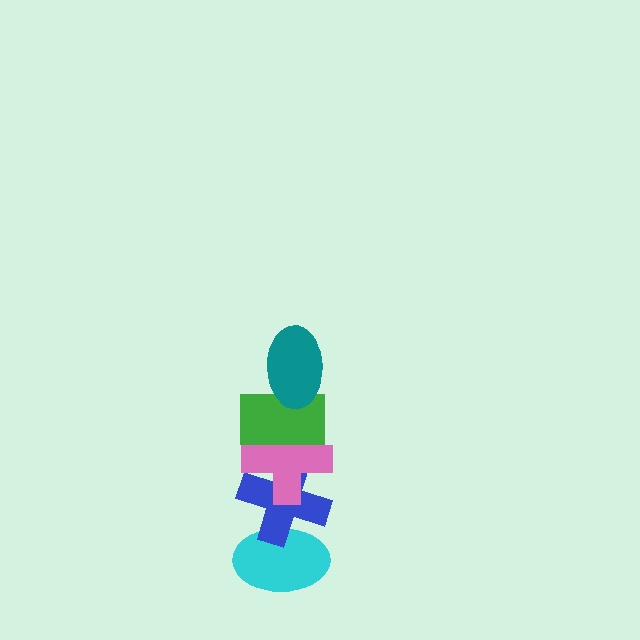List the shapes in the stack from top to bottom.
From top to bottom: the teal ellipse, the green rectangle, the pink cross, the blue cross, the cyan ellipse.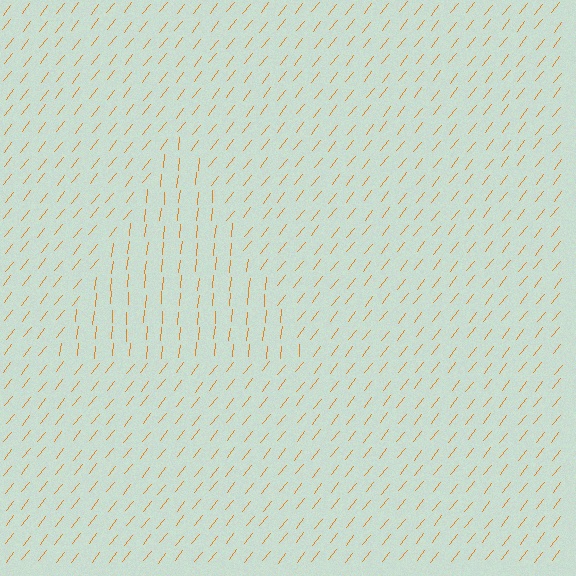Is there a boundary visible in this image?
Yes, there is a texture boundary formed by a change in line orientation.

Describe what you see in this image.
The image is filled with small orange line segments. A triangle region in the image has lines oriented differently from the surrounding lines, creating a visible texture boundary.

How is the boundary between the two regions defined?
The boundary is defined purely by a change in line orientation (approximately 32 degrees difference). All lines are the same color and thickness.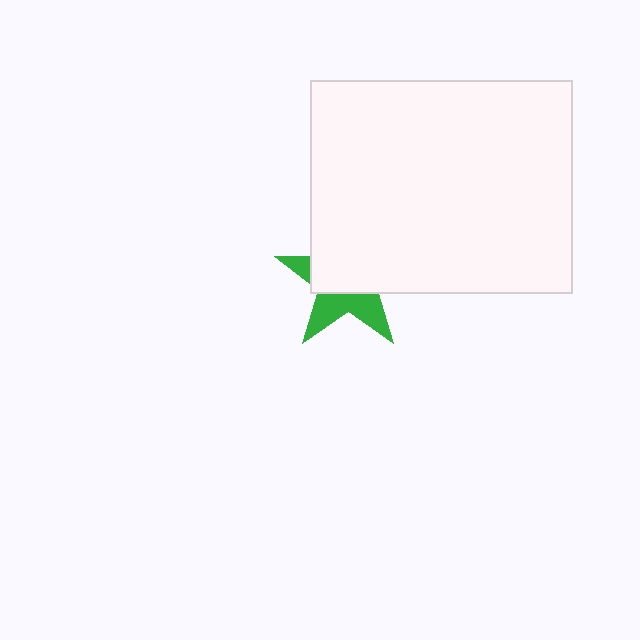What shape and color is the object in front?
The object in front is a white rectangle.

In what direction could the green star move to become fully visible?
The green star could move down. That would shift it out from behind the white rectangle entirely.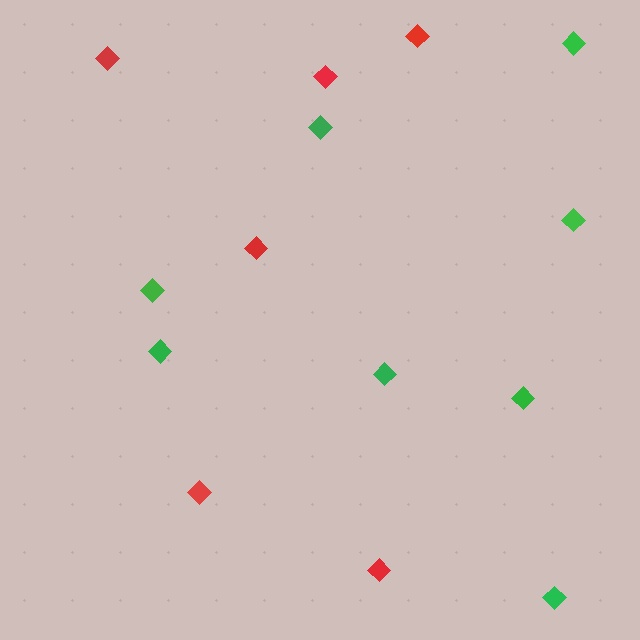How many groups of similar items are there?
There are 2 groups: one group of green diamonds (8) and one group of red diamonds (6).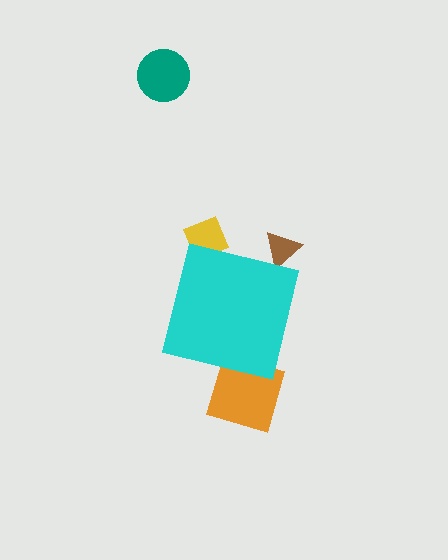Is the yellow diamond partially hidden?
Yes, the yellow diamond is partially hidden behind the cyan square.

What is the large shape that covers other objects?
A cyan square.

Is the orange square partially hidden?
Yes, the orange square is partially hidden behind the cyan square.